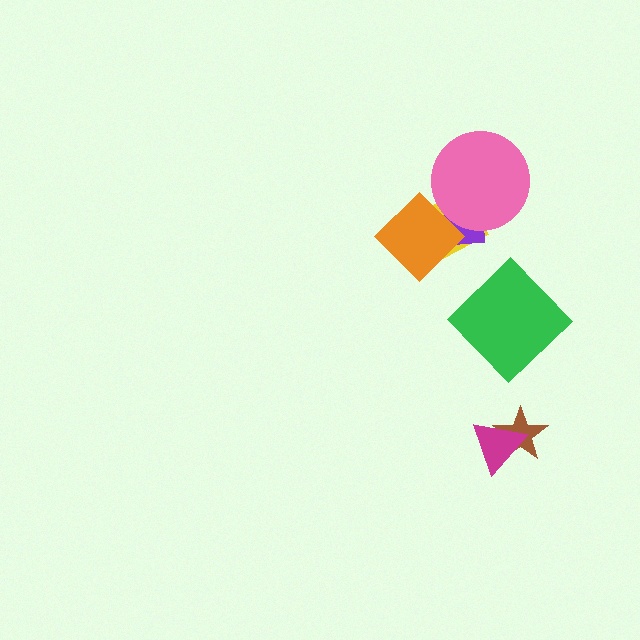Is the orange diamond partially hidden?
Yes, it is partially covered by another shape.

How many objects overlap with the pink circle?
3 objects overlap with the pink circle.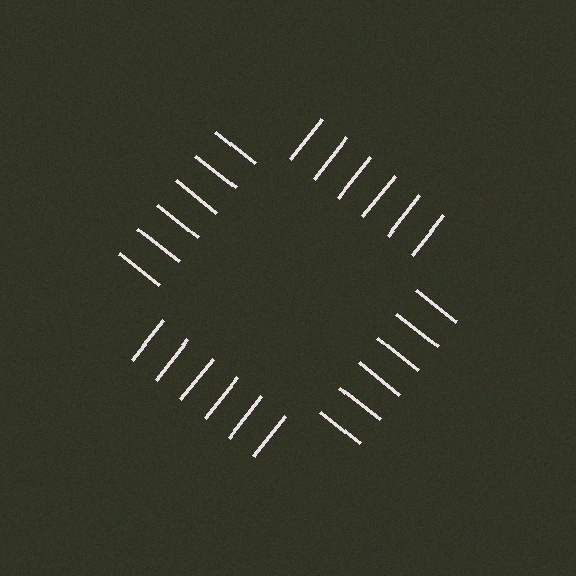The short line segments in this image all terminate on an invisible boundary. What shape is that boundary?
An illusory square — the line segments terminate on its edges but no continuous stroke is drawn.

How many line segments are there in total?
24 — 6 along each of the 4 edges.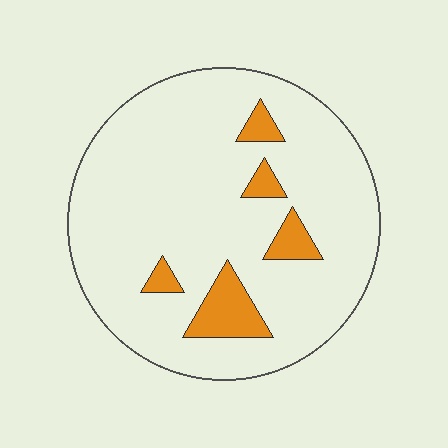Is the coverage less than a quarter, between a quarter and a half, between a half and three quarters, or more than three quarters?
Less than a quarter.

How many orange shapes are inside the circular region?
5.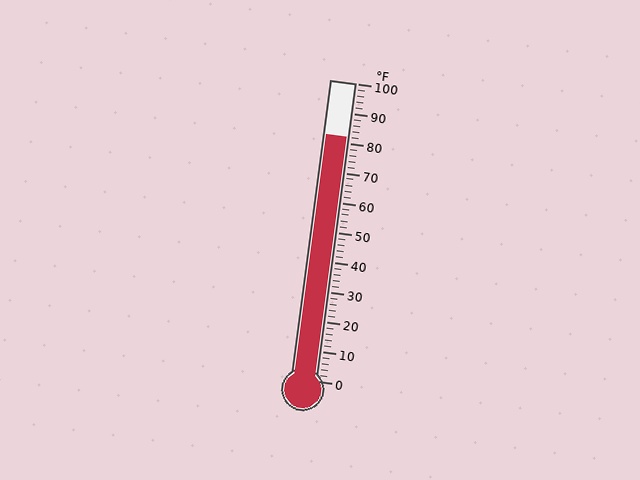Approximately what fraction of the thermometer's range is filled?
The thermometer is filled to approximately 80% of its range.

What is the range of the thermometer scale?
The thermometer scale ranges from 0°F to 100°F.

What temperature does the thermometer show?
The thermometer shows approximately 82°F.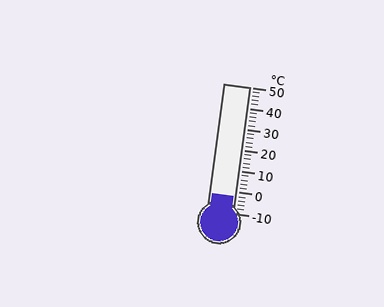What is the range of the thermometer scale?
The thermometer scale ranges from -10°C to 50°C.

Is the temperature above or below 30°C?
The temperature is below 30°C.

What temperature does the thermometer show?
The thermometer shows approximately -2°C.